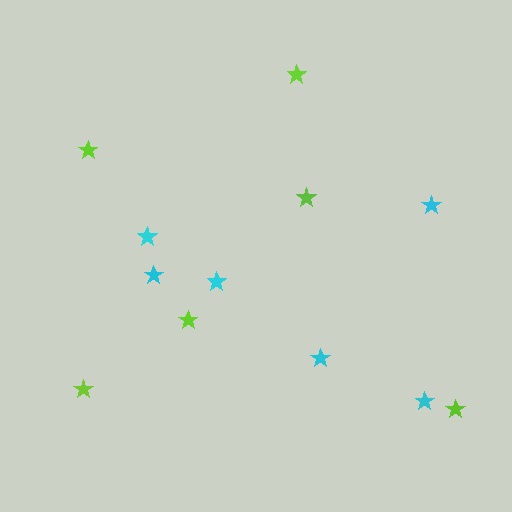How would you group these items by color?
There are 2 groups: one group of cyan stars (6) and one group of lime stars (6).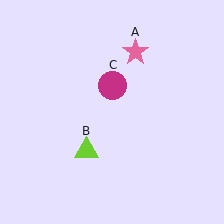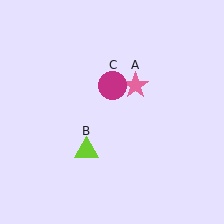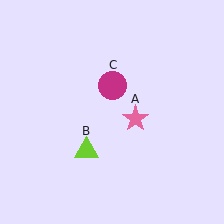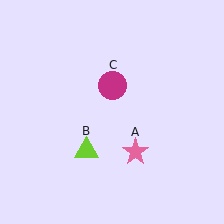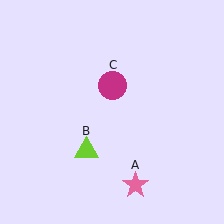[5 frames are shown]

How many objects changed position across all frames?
1 object changed position: pink star (object A).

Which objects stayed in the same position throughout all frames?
Lime triangle (object B) and magenta circle (object C) remained stationary.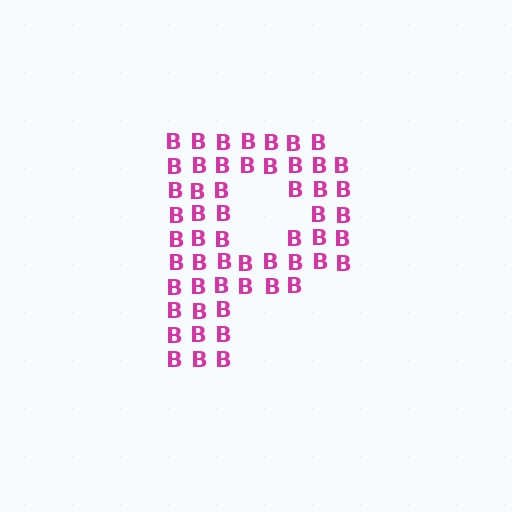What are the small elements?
The small elements are letter B's.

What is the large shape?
The large shape is the letter P.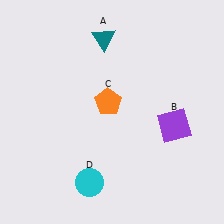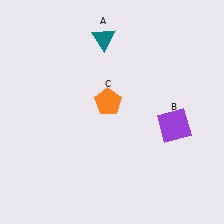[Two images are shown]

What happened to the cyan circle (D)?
The cyan circle (D) was removed in Image 2. It was in the bottom-left area of Image 1.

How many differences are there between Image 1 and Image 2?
There is 1 difference between the two images.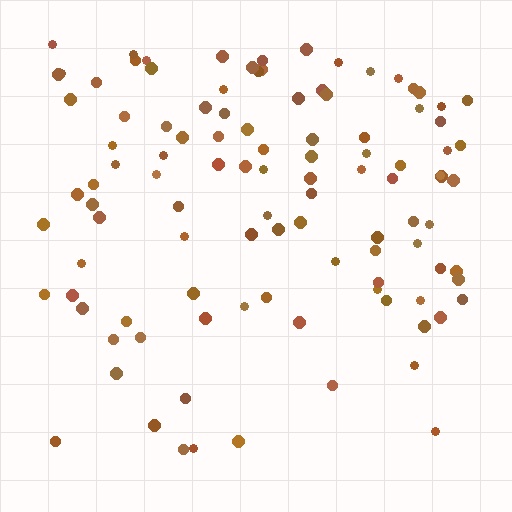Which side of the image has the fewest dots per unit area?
The bottom.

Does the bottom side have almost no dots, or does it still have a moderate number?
Still a moderate number, just noticeably fewer than the top.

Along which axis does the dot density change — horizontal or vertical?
Vertical.